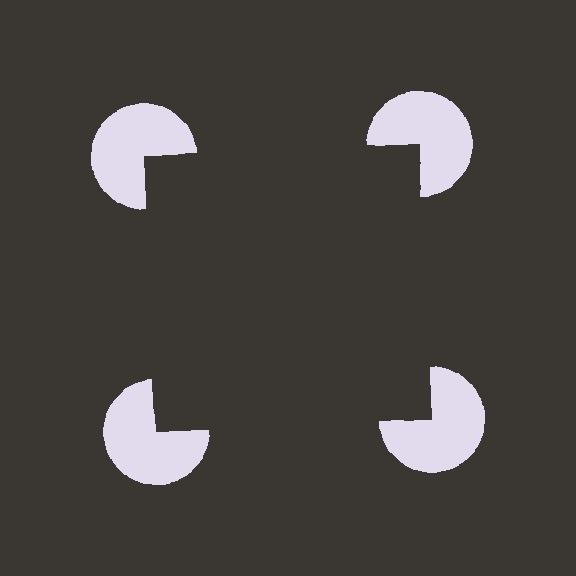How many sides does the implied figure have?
4 sides.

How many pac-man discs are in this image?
There are 4 — one at each vertex of the illusory square.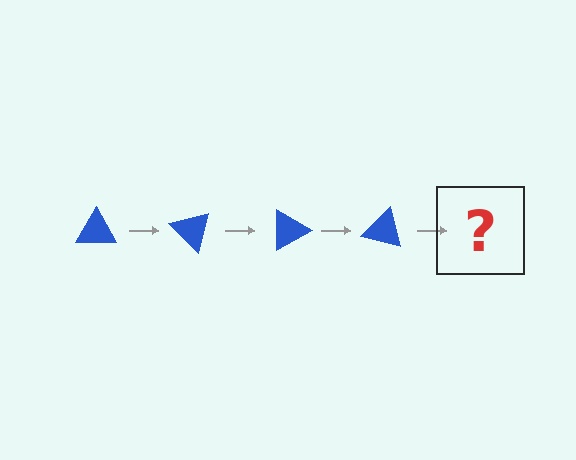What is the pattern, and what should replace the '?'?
The pattern is that the triangle rotates 45 degrees each step. The '?' should be a blue triangle rotated 180 degrees.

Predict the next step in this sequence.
The next step is a blue triangle rotated 180 degrees.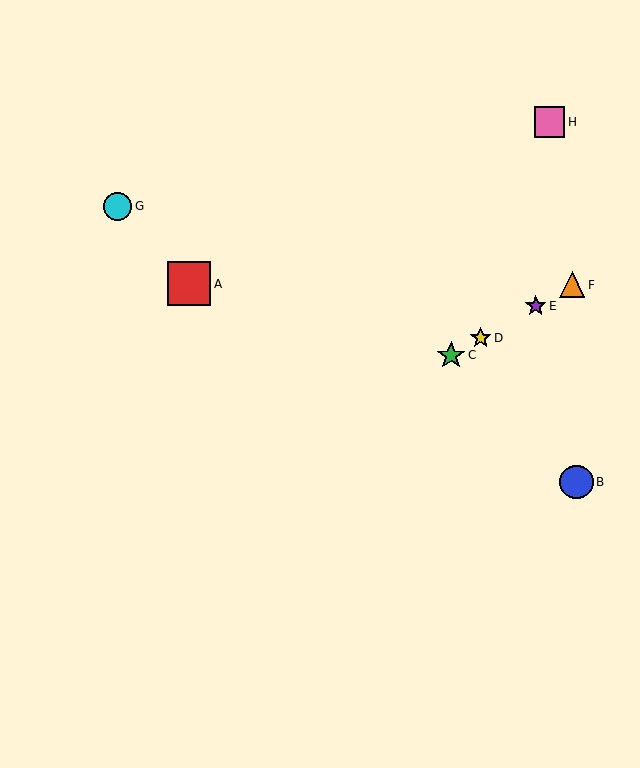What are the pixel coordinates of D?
Object D is at (481, 338).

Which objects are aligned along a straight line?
Objects C, D, E, F are aligned along a straight line.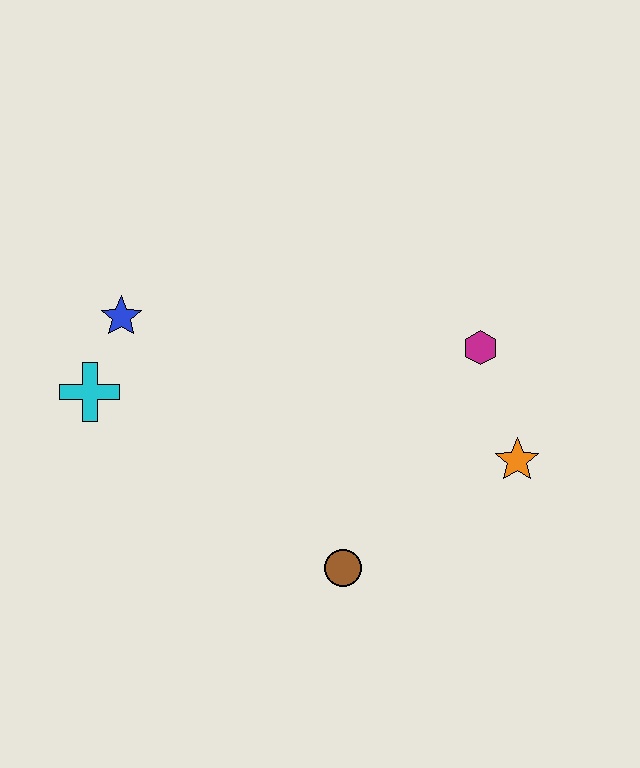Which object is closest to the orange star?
The magenta hexagon is closest to the orange star.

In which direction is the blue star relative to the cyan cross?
The blue star is above the cyan cross.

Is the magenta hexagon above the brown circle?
Yes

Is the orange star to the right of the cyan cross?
Yes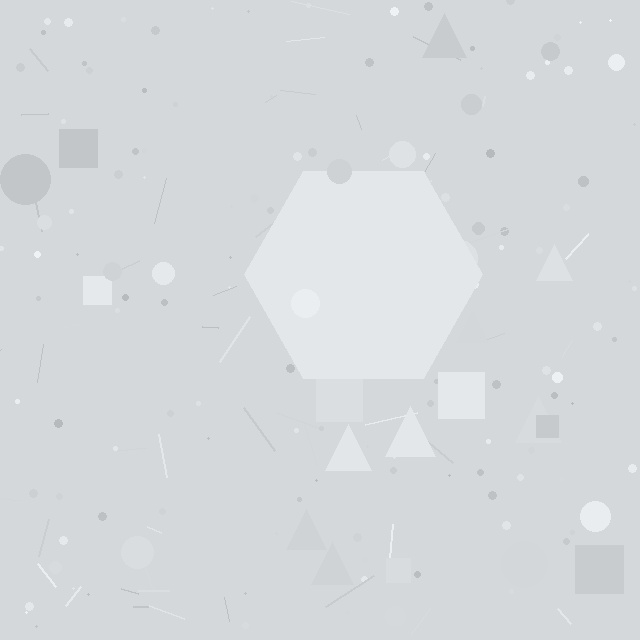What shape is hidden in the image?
A hexagon is hidden in the image.